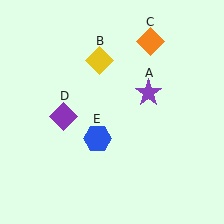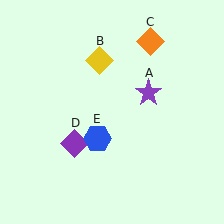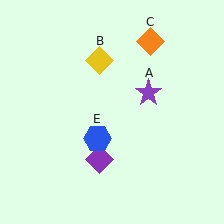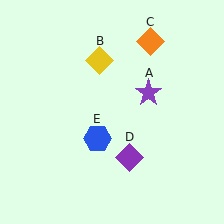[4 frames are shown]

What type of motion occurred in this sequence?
The purple diamond (object D) rotated counterclockwise around the center of the scene.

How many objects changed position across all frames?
1 object changed position: purple diamond (object D).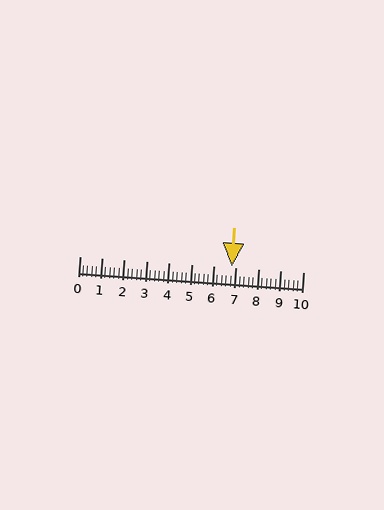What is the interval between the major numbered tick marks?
The major tick marks are spaced 1 units apart.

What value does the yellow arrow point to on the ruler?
The yellow arrow points to approximately 6.8.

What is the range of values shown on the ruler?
The ruler shows values from 0 to 10.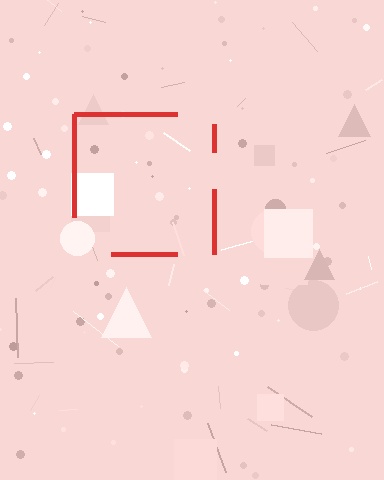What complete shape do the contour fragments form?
The contour fragments form a square.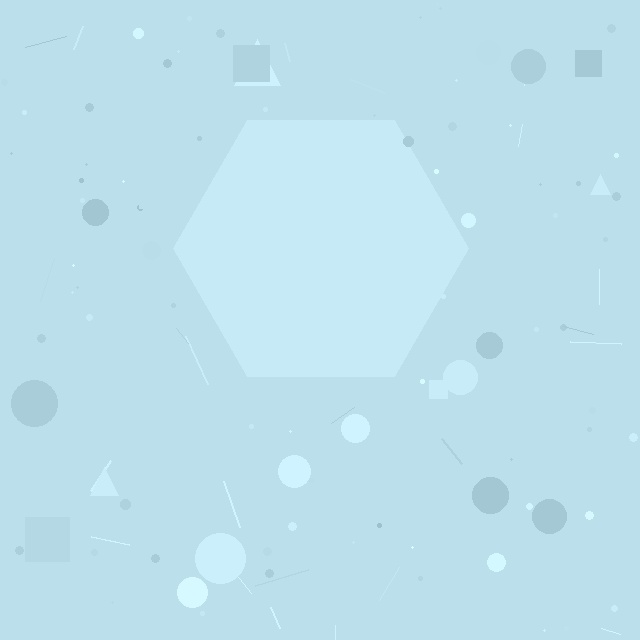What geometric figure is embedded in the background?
A hexagon is embedded in the background.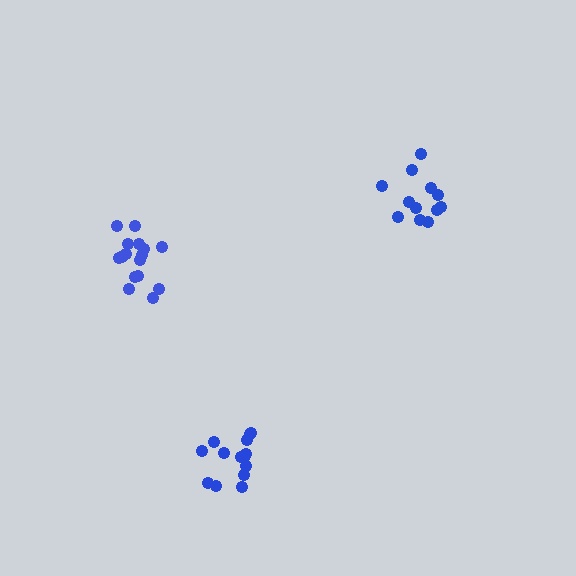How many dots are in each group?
Group 1: 14 dots, Group 2: 16 dots, Group 3: 12 dots (42 total).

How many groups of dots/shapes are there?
There are 3 groups.